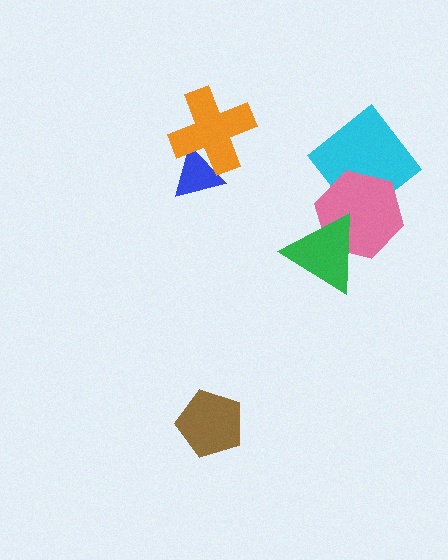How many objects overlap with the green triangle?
1 object overlaps with the green triangle.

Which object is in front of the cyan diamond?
The pink hexagon is in front of the cyan diamond.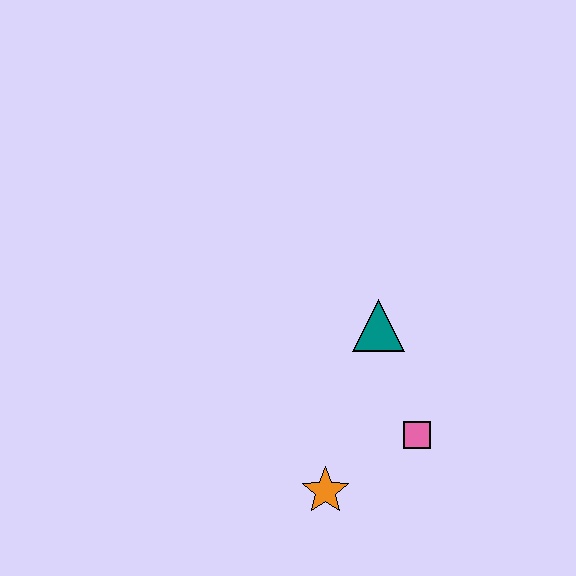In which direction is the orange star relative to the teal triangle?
The orange star is below the teal triangle.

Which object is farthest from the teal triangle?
The orange star is farthest from the teal triangle.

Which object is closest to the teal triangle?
The pink square is closest to the teal triangle.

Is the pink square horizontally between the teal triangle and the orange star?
No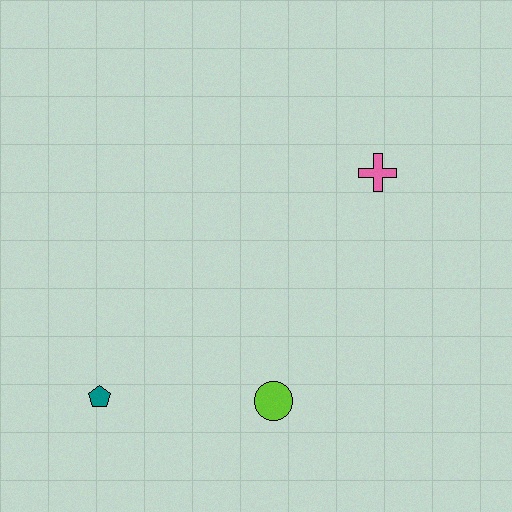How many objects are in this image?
There are 3 objects.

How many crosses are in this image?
There is 1 cross.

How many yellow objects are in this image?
There are no yellow objects.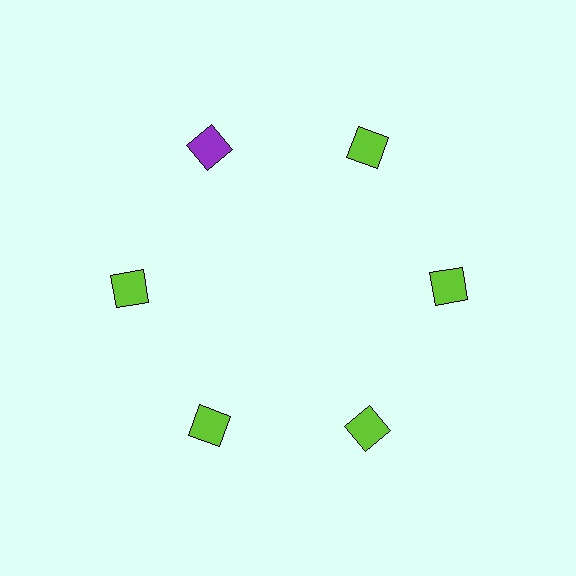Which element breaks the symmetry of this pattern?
The purple diamond at roughly the 11 o'clock position breaks the symmetry. All other shapes are lime diamonds.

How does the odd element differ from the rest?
It has a different color: purple instead of lime.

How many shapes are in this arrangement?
There are 6 shapes arranged in a ring pattern.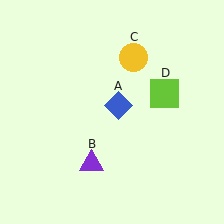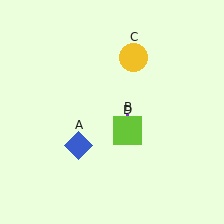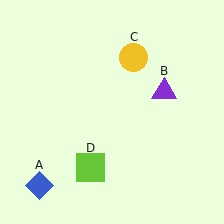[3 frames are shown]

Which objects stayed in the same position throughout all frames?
Yellow circle (object C) remained stationary.